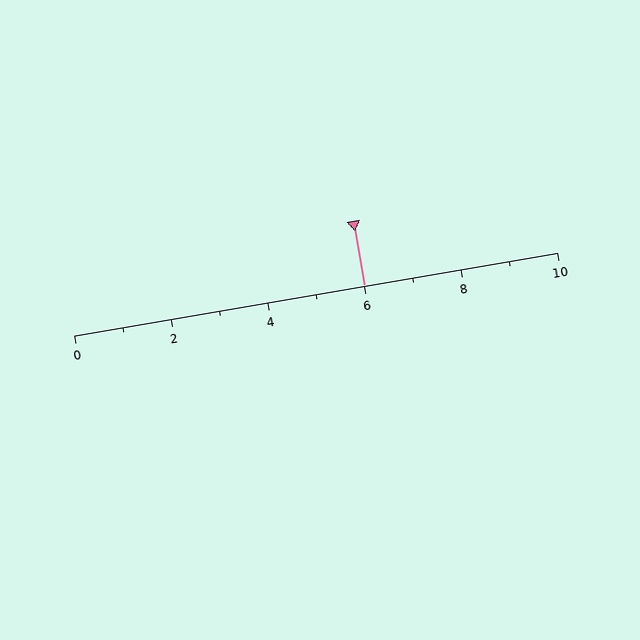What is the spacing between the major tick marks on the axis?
The major ticks are spaced 2 apart.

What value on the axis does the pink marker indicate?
The marker indicates approximately 6.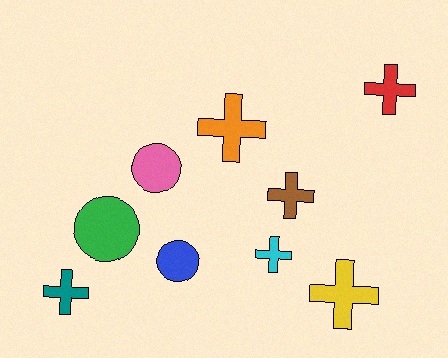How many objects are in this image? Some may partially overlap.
There are 9 objects.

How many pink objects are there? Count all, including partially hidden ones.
There is 1 pink object.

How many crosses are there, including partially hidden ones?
There are 6 crosses.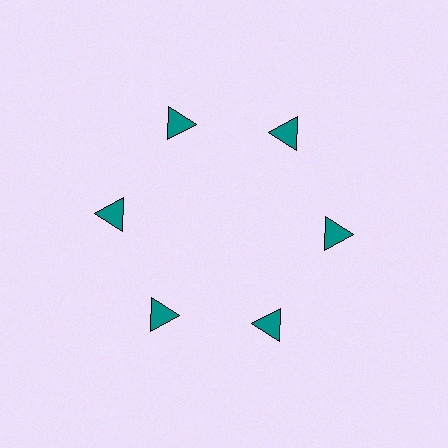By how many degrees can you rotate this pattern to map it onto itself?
The pattern maps onto itself every 60 degrees of rotation.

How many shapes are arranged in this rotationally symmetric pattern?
There are 6 shapes, arranged in 6 groups of 1.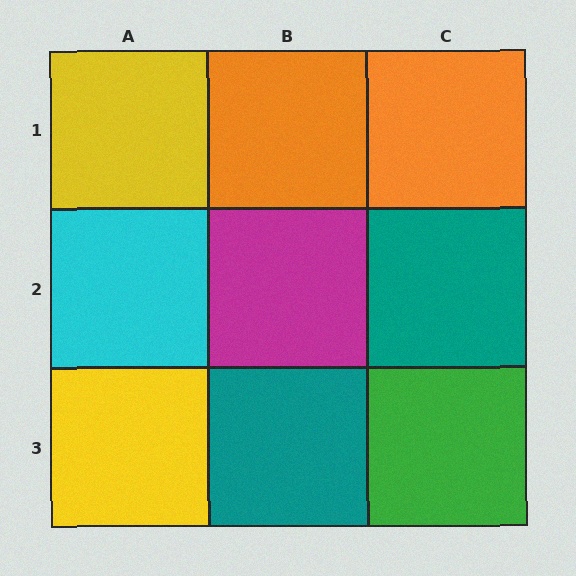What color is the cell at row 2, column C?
Teal.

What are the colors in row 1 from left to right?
Yellow, orange, orange.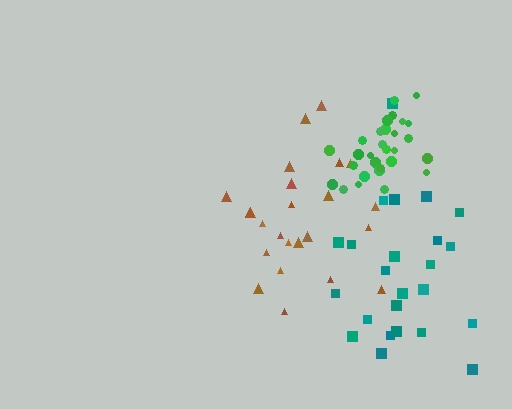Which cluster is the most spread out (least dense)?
Teal.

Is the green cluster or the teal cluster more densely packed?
Green.